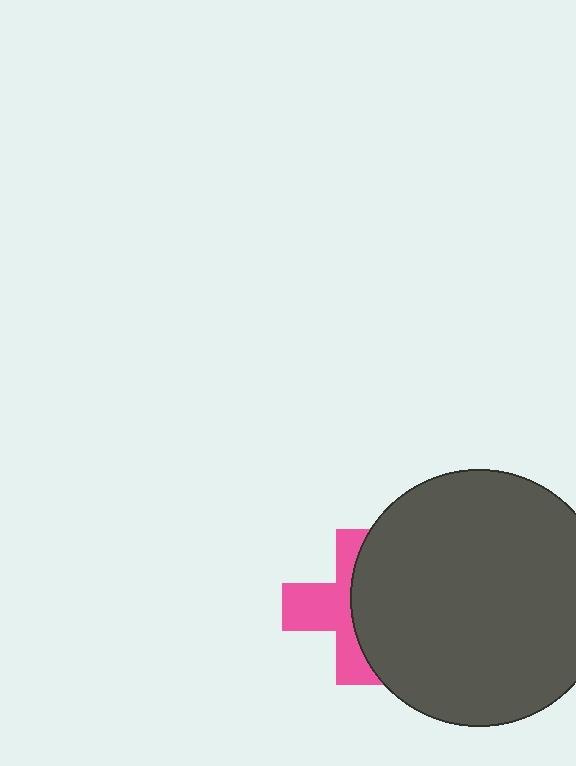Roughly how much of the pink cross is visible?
About half of it is visible (roughly 49%).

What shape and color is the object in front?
The object in front is a dark gray circle.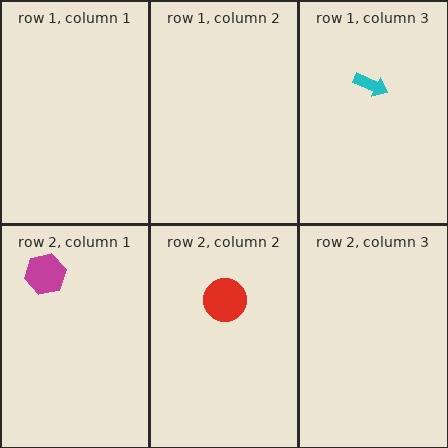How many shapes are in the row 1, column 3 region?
1.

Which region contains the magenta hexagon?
The row 2, column 1 region.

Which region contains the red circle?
The row 2, column 2 region.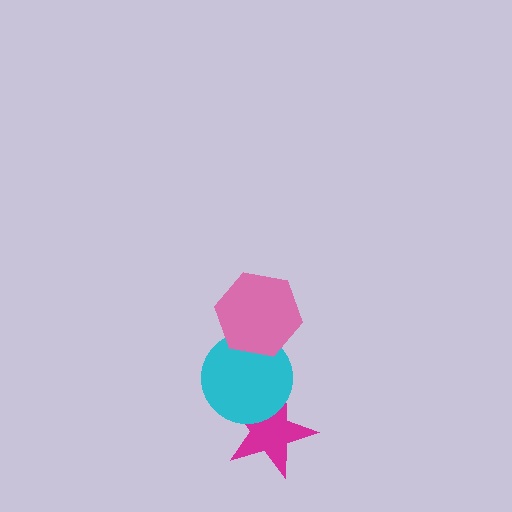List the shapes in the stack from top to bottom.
From top to bottom: the pink hexagon, the cyan circle, the magenta star.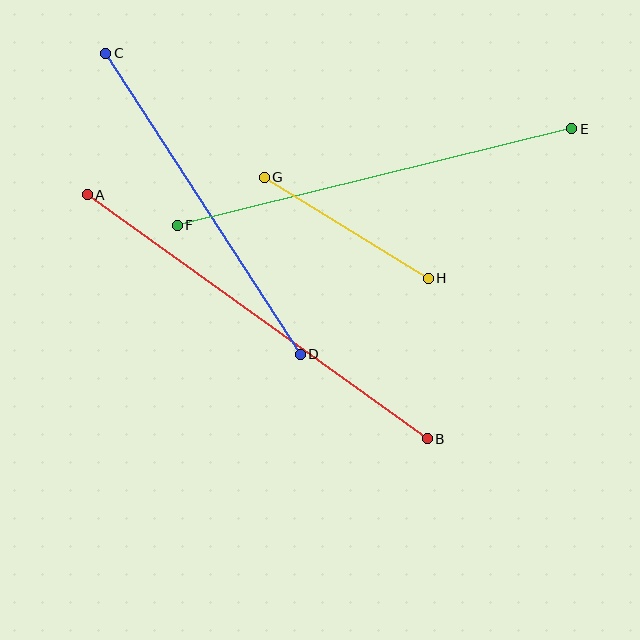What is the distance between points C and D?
The distance is approximately 358 pixels.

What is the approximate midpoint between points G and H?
The midpoint is at approximately (346, 228) pixels.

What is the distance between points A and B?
The distance is approximately 419 pixels.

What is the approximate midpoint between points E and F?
The midpoint is at approximately (375, 177) pixels.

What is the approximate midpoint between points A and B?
The midpoint is at approximately (257, 317) pixels.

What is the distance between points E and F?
The distance is approximately 406 pixels.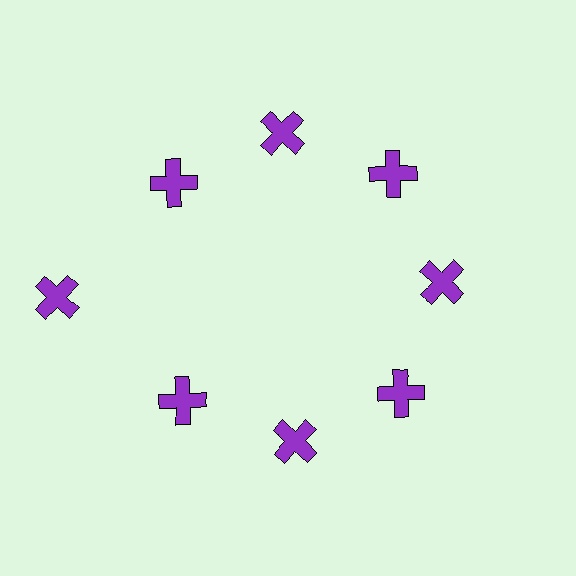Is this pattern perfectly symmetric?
No. The 8 purple crosses are arranged in a ring, but one element near the 9 o'clock position is pushed outward from the center, breaking the 8-fold rotational symmetry.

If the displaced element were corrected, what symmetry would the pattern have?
It would have 8-fold rotational symmetry — the pattern would map onto itself every 45 degrees.